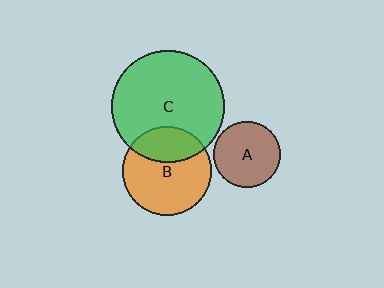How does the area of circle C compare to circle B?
Approximately 1.6 times.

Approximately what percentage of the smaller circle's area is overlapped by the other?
Approximately 30%.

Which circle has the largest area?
Circle C (green).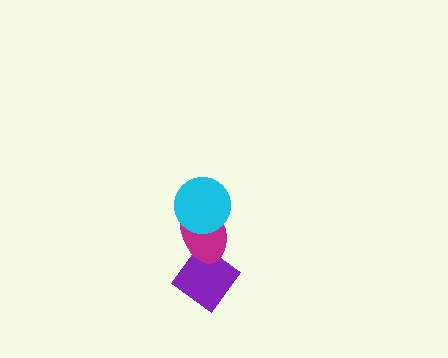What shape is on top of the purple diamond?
The magenta ellipse is on top of the purple diamond.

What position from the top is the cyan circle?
The cyan circle is 1st from the top.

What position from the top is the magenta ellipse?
The magenta ellipse is 2nd from the top.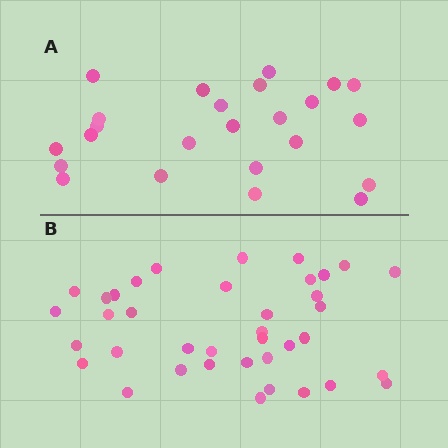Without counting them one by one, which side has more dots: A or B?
Region B (the bottom region) has more dots.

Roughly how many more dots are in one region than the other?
Region B has approximately 15 more dots than region A.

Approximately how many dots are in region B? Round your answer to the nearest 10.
About 40 dots. (The exact count is 38, which rounds to 40.)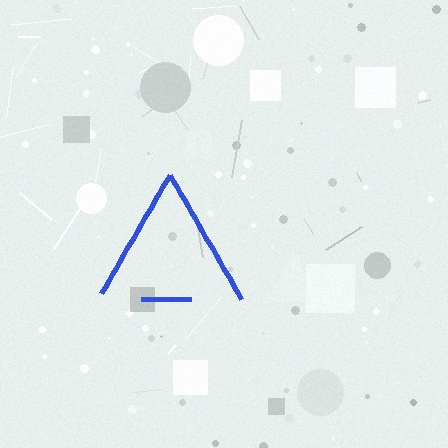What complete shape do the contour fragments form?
The contour fragments form a triangle.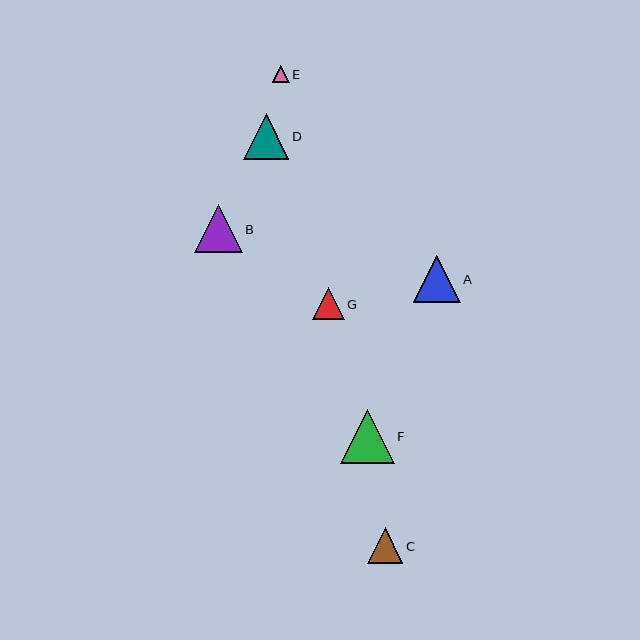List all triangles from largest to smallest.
From largest to smallest: F, B, A, D, C, G, E.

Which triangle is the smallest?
Triangle E is the smallest with a size of approximately 17 pixels.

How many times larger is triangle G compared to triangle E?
Triangle G is approximately 1.9 times the size of triangle E.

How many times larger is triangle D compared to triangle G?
Triangle D is approximately 1.4 times the size of triangle G.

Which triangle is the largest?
Triangle F is the largest with a size of approximately 54 pixels.